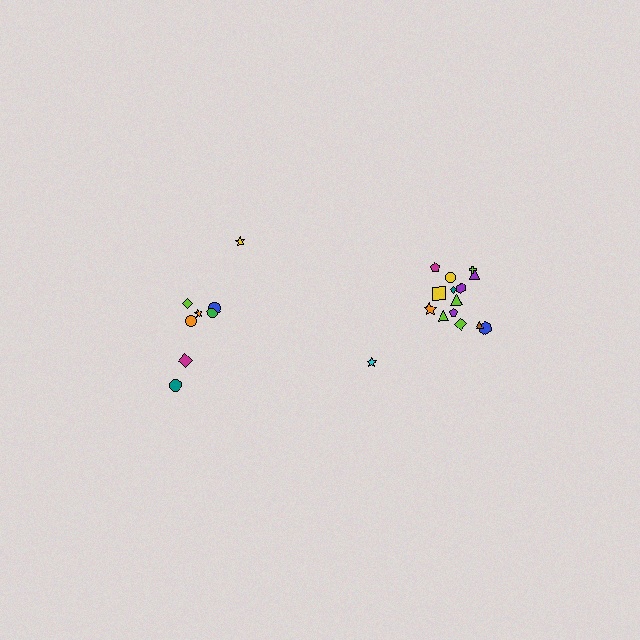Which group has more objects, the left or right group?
The right group.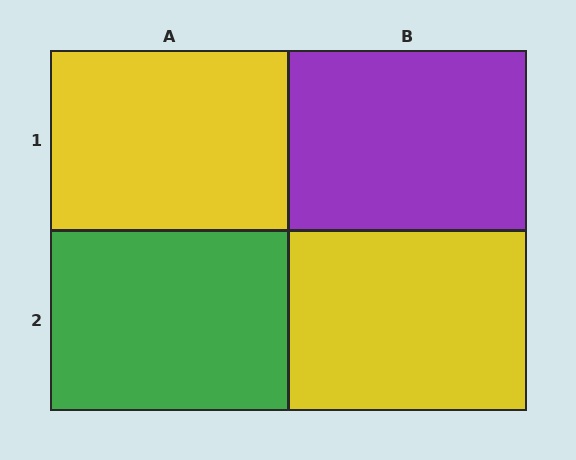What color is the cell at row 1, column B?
Purple.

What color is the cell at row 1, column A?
Yellow.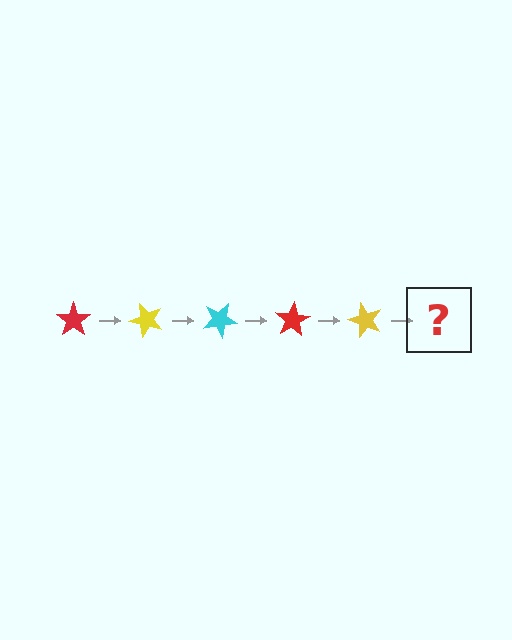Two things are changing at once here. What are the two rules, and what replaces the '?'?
The two rules are that it rotates 50 degrees each step and the color cycles through red, yellow, and cyan. The '?' should be a cyan star, rotated 250 degrees from the start.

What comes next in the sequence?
The next element should be a cyan star, rotated 250 degrees from the start.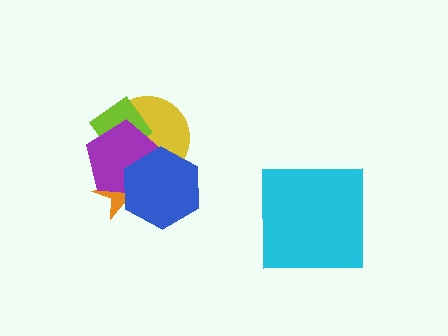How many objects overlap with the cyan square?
0 objects overlap with the cyan square.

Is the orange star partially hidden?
Yes, it is partially covered by another shape.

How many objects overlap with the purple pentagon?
4 objects overlap with the purple pentagon.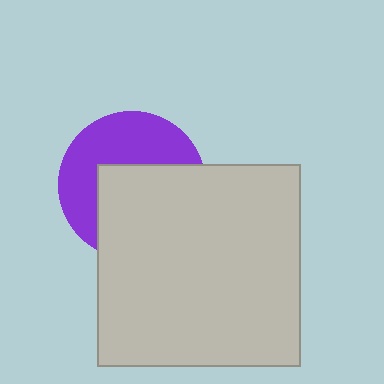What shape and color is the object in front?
The object in front is a light gray square.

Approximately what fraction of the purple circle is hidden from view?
Roughly 53% of the purple circle is hidden behind the light gray square.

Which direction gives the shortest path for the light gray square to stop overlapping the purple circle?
Moving toward the lower-right gives the shortest separation.